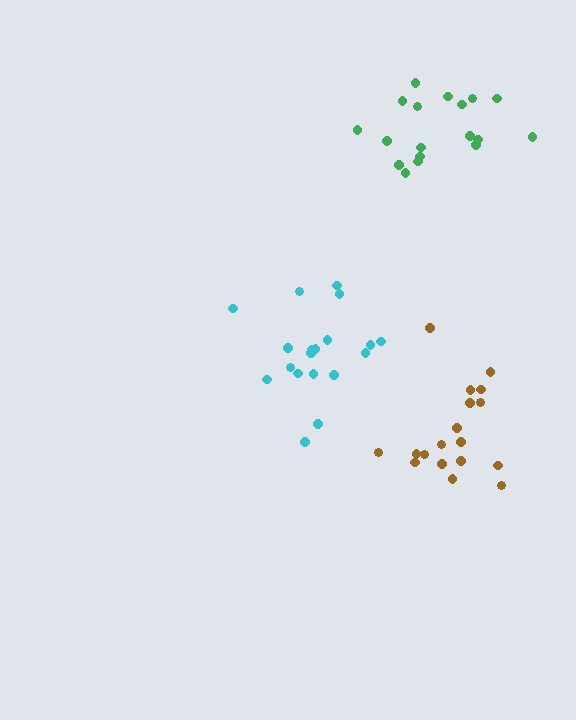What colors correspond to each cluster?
The clusters are colored: cyan, green, brown.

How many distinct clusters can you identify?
There are 3 distinct clusters.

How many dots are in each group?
Group 1: 19 dots, Group 2: 18 dots, Group 3: 18 dots (55 total).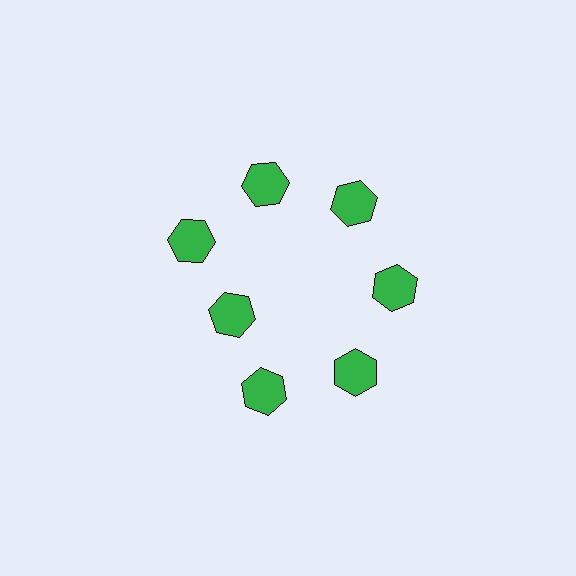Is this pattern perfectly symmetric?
No. The 7 green hexagons are arranged in a ring, but one element near the 8 o'clock position is pulled inward toward the center, breaking the 7-fold rotational symmetry.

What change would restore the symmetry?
The symmetry would be restored by moving it outward, back onto the ring so that all 7 hexagons sit at equal angles and equal distance from the center.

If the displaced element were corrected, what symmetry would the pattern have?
It would have 7-fold rotational symmetry — the pattern would map onto itself every 51 degrees.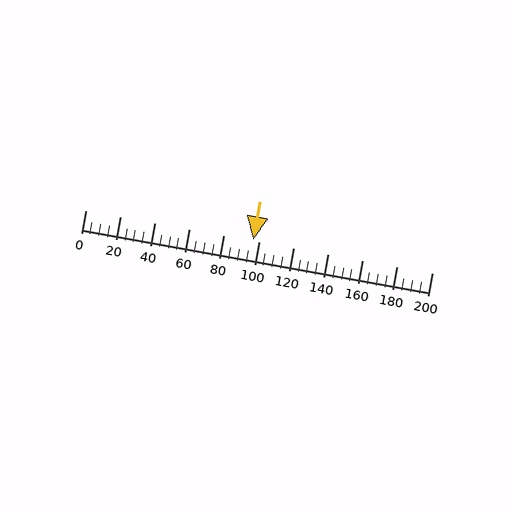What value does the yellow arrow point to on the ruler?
The yellow arrow points to approximately 97.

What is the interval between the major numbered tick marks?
The major tick marks are spaced 20 units apart.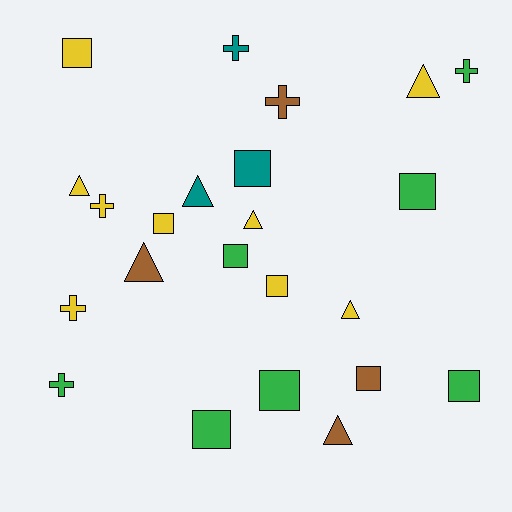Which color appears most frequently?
Yellow, with 9 objects.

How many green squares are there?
There are 5 green squares.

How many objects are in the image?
There are 23 objects.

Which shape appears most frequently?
Square, with 10 objects.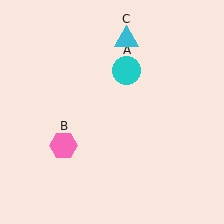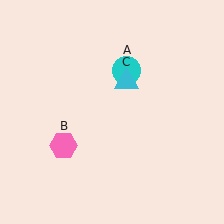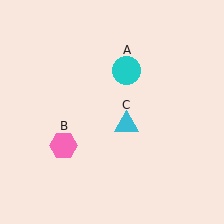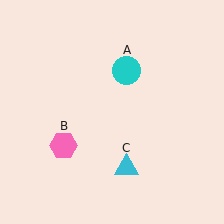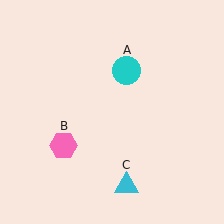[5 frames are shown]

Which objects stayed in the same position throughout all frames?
Cyan circle (object A) and pink hexagon (object B) remained stationary.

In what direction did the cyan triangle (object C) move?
The cyan triangle (object C) moved down.